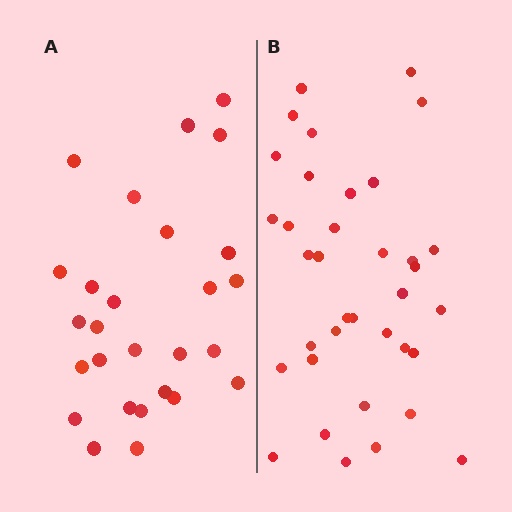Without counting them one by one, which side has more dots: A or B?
Region B (the right region) has more dots.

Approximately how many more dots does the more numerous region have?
Region B has roughly 8 or so more dots than region A.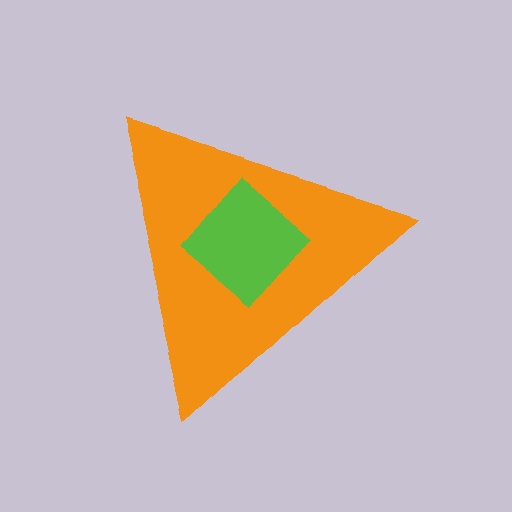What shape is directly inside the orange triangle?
The lime diamond.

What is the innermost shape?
The lime diamond.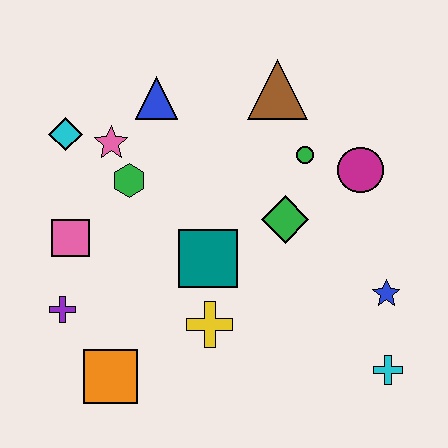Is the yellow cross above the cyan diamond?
No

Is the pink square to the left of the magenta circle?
Yes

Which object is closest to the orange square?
The purple cross is closest to the orange square.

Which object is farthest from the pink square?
The cyan cross is farthest from the pink square.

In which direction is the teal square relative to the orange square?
The teal square is above the orange square.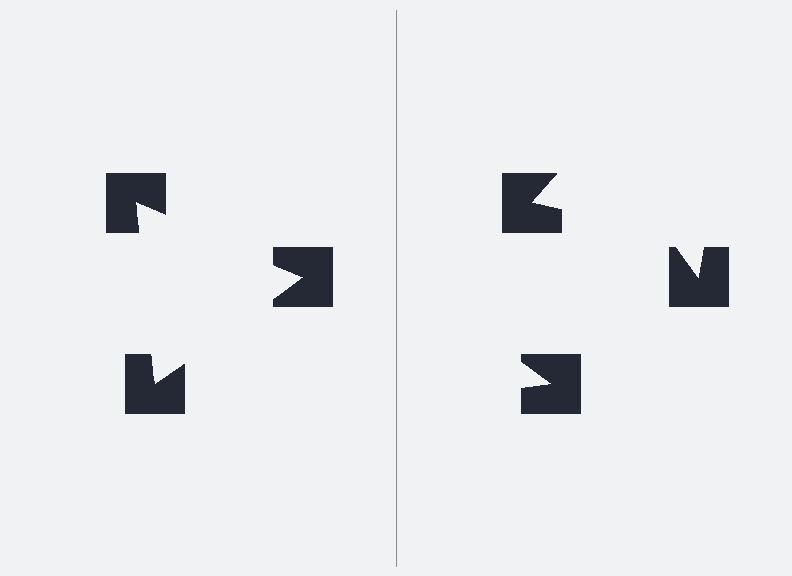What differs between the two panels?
The notched squares are positioned identically on both sides; only the wedge orientations differ. On the left they align to a triangle; on the right they are misaligned.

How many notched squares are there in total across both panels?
6 — 3 on each side.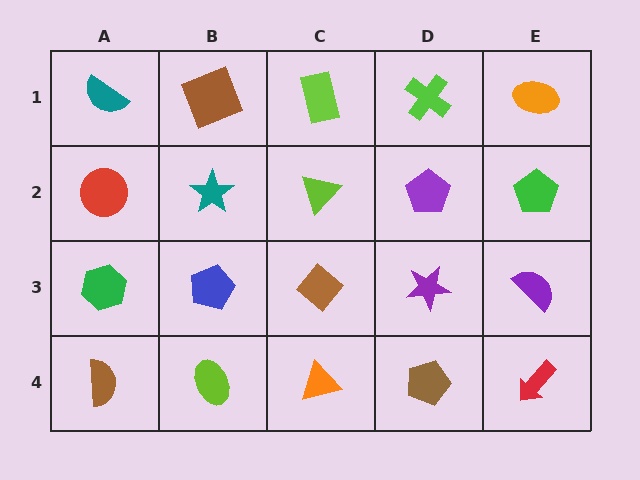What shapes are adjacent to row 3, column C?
A lime triangle (row 2, column C), an orange triangle (row 4, column C), a blue pentagon (row 3, column B), a purple star (row 3, column D).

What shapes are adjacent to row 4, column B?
A blue pentagon (row 3, column B), a brown semicircle (row 4, column A), an orange triangle (row 4, column C).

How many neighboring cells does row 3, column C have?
4.